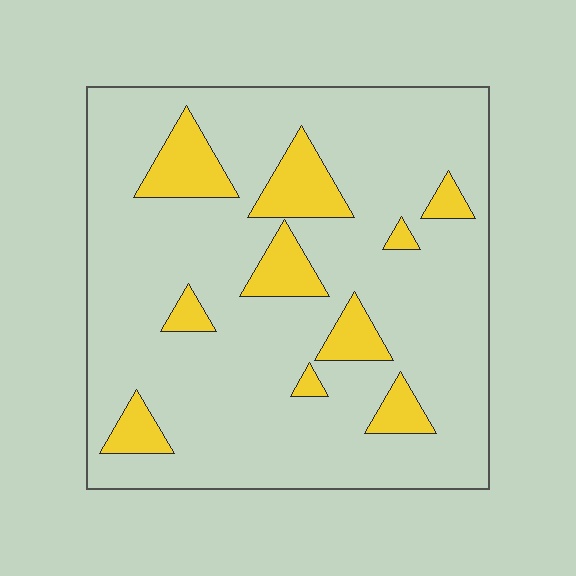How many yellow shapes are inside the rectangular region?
10.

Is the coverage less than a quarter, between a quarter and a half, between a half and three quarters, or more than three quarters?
Less than a quarter.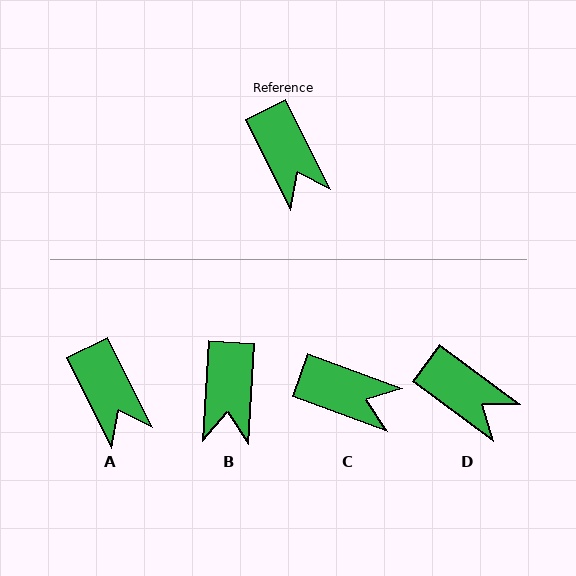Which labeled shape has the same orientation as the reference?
A.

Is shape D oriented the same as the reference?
No, it is off by about 27 degrees.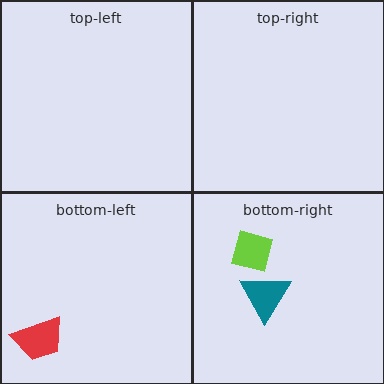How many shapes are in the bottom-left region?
1.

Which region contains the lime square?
The bottom-right region.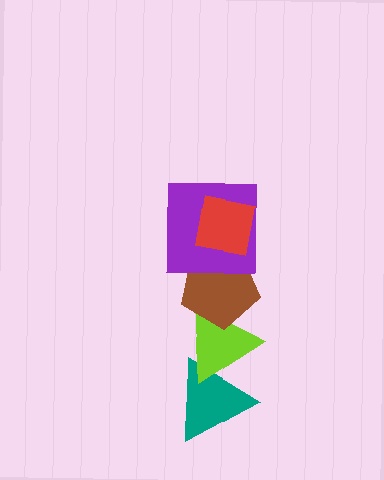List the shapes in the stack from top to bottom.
From top to bottom: the red square, the purple square, the brown pentagon, the lime triangle, the teal triangle.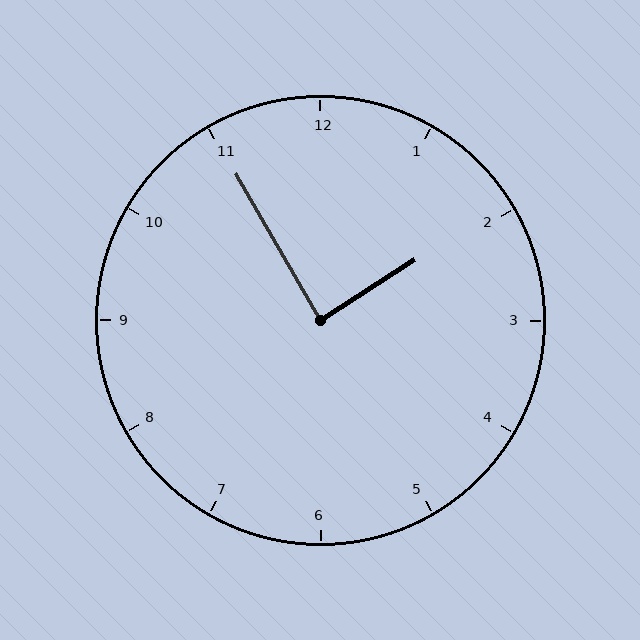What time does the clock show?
1:55.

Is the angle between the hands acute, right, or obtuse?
It is right.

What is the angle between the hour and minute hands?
Approximately 88 degrees.